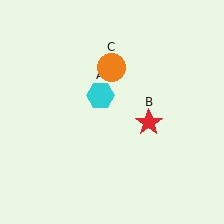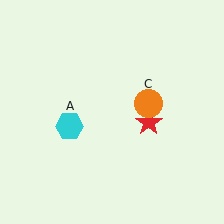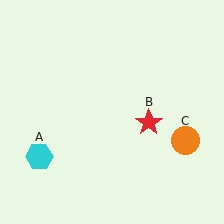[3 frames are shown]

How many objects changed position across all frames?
2 objects changed position: cyan hexagon (object A), orange circle (object C).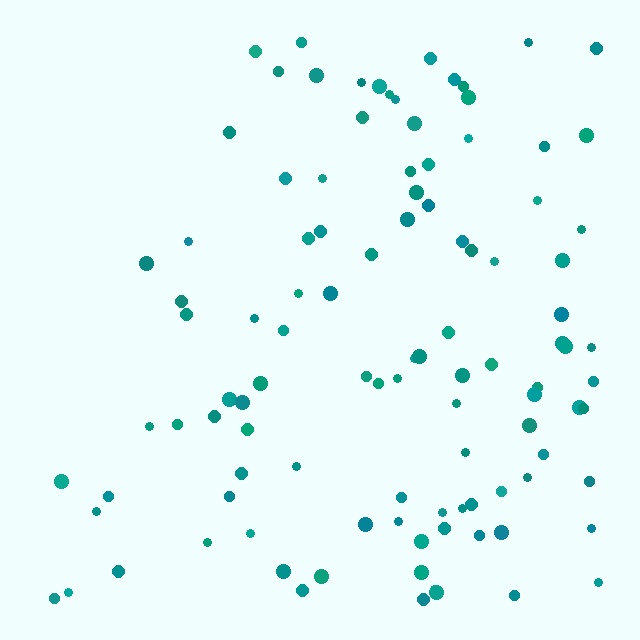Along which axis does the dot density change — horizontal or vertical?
Horizontal.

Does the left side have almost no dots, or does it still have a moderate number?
Still a moderate number, just noticeably fewer than the right.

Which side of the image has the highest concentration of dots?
The right.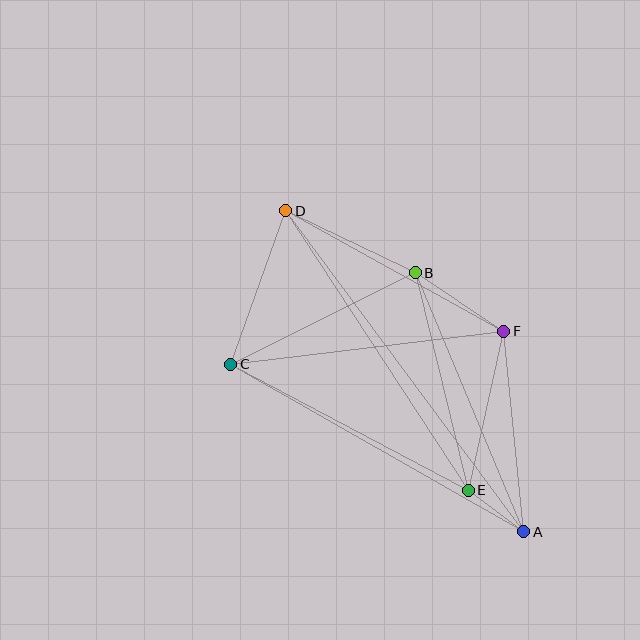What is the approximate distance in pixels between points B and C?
The distance between B and C is approximately 206 pixels.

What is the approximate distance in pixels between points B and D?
The distance between B and D is approximately 144 pixels.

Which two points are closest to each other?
Points A and E are closest to each other.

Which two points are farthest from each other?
Points A and D are farthest from each other.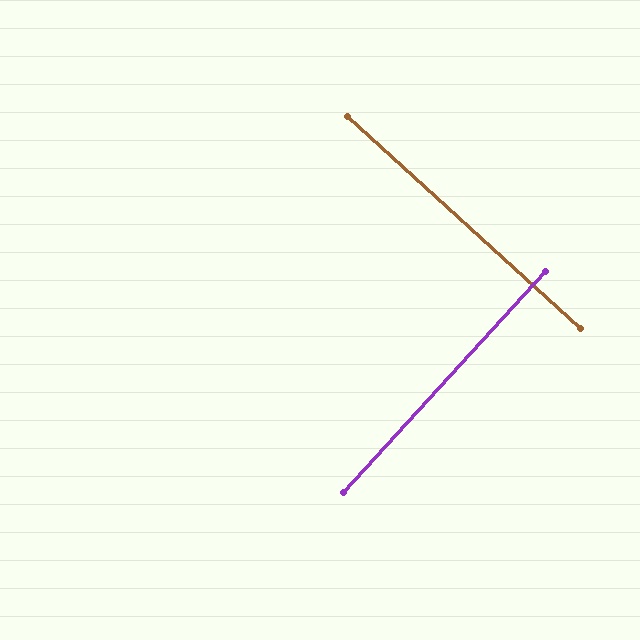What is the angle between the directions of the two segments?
Approximately 90 degrees.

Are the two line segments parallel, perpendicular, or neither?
Perpendicular — they meet at approximately 90°.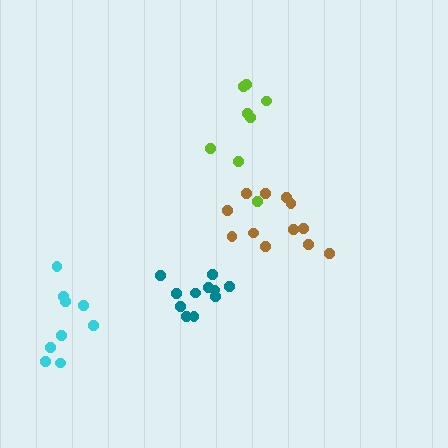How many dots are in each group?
Group 1: 11 dots, Group 2: 8 dots, Group 3: 9 dots, Group 4: 12 dots (40 total).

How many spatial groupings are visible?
There are 4 spatial groupings.